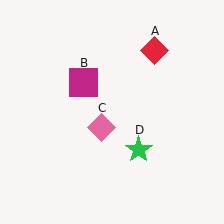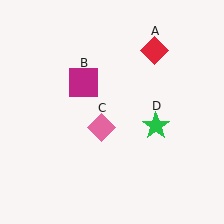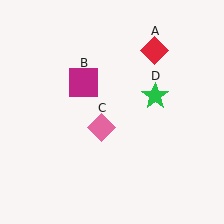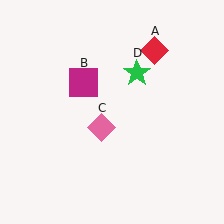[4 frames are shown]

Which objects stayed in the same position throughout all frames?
Red diamond (object A) and magenta square (object B) and pink diamond (object C) remained stationary.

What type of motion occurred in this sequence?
The green star (object D) rotated counterclockwise around the center of the scene.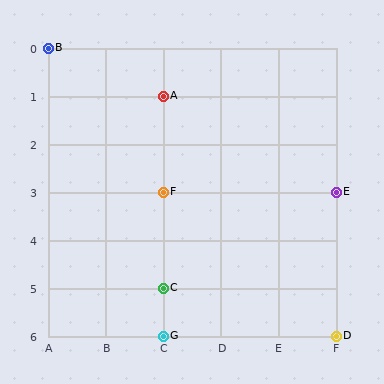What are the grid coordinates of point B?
Point B is at grid coordinates (A, 0).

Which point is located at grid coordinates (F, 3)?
Point E is at (F, 3).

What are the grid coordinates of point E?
Point E is at grid coordinates (F, 3).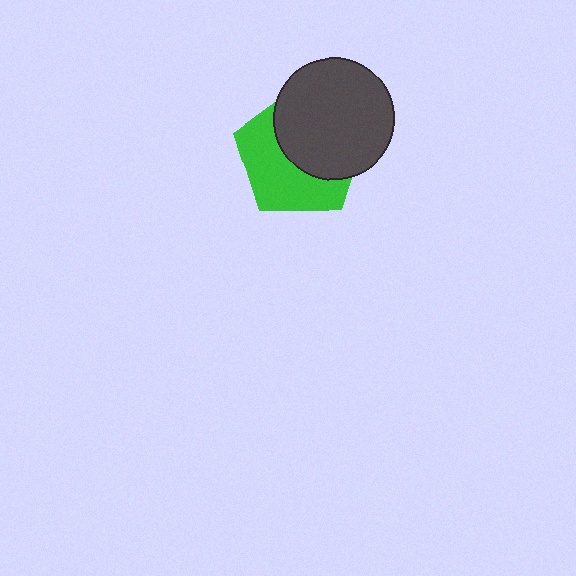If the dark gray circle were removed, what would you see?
You would see the complete green pentagon.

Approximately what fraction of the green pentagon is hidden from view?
Roughly 51% of the green pentagon is hidden behind the dark gray circle.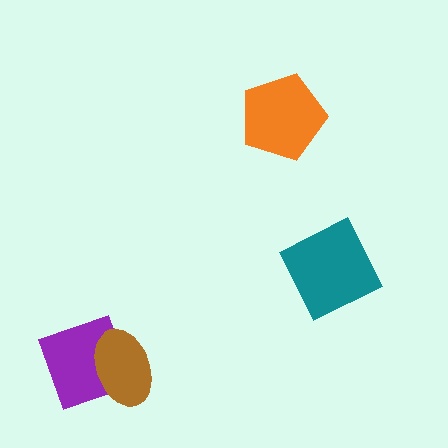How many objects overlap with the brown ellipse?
1 object overlaps with the brown ellipse.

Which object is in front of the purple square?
The brown ellipse is in front of the purple square.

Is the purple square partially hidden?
Yes, it is partially covered by another shape.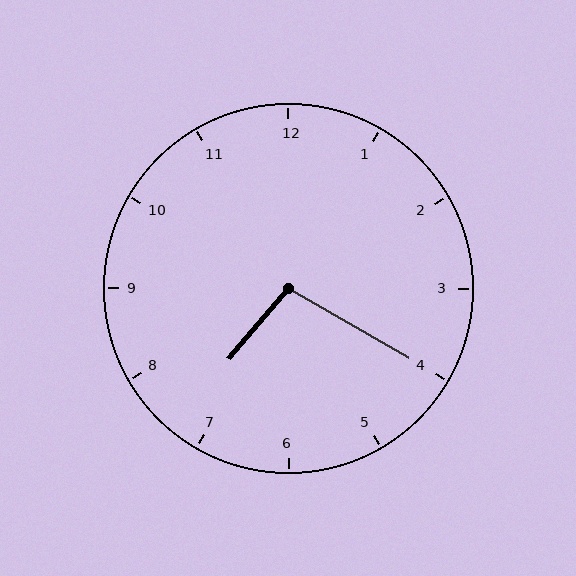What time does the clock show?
7:20.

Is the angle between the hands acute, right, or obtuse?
It is obtuse.